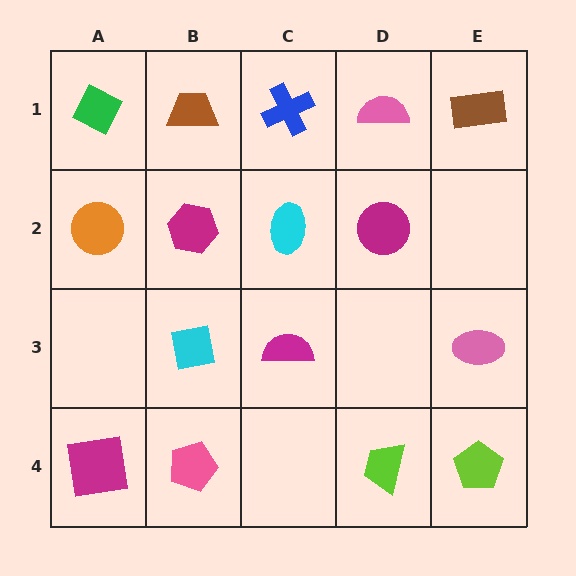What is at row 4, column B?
A pink pentagon.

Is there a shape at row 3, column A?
No, that cell is empty.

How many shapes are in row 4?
4 shapes.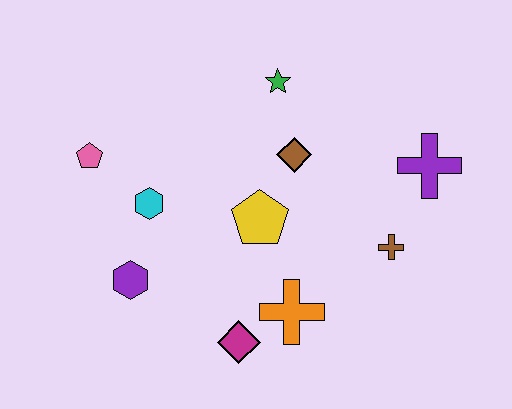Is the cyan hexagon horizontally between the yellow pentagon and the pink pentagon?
Yes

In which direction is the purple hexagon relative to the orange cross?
The purple hexagon is to the left of the orange cross.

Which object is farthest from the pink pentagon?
The purple cross is farthest from the pink pentagon.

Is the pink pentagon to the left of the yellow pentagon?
Yes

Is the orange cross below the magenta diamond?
No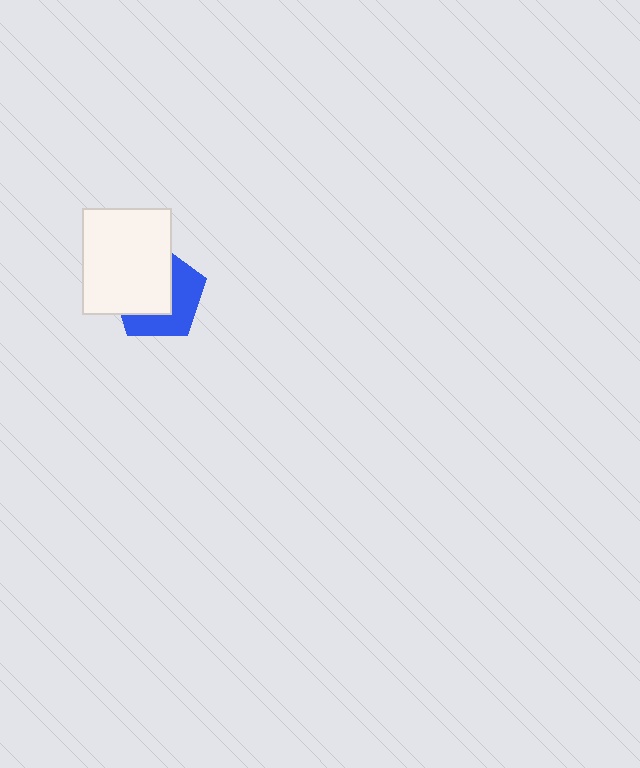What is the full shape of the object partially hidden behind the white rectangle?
The partially hidden object is a blue pentagon.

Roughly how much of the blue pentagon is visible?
About half of it is visible (roughly 46%).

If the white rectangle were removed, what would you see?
You would see the complete blue pentagon.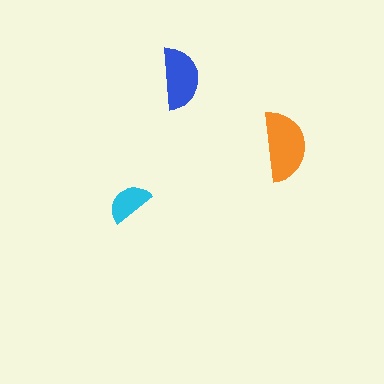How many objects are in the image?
There are 3 objects in the image.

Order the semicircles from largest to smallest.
the orange one, the blue one, the cyan one.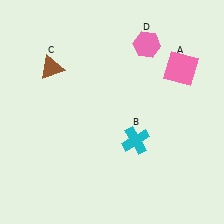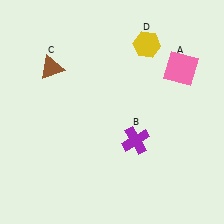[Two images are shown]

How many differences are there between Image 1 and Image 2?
There are 2 differences between the two images.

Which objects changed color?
B changed from cyan to purple. D changed from pink to yellow.